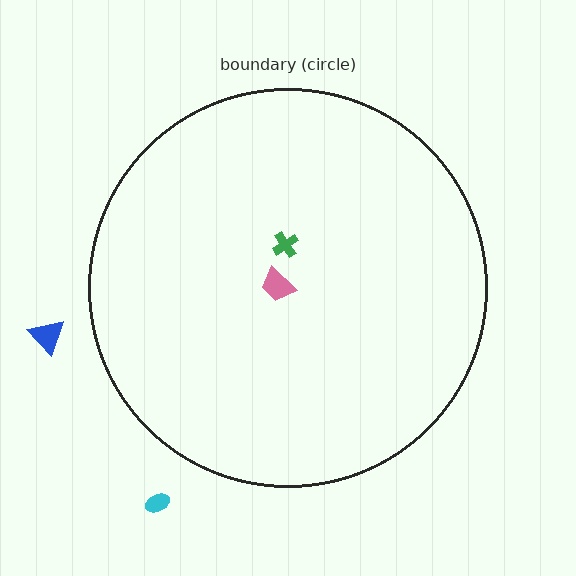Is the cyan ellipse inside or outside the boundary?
Outside.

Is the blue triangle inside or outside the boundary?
Outside.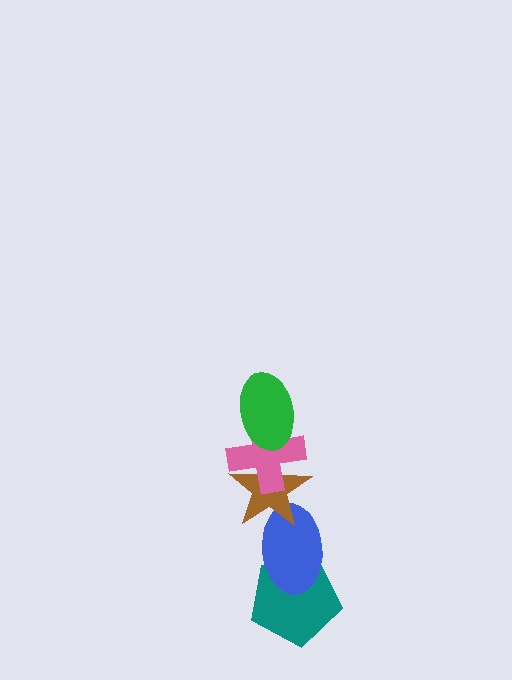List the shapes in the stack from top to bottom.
From top to bottom: the green ellipse, the pink cross, the brown star, the blue ellipse, the teal pentagon.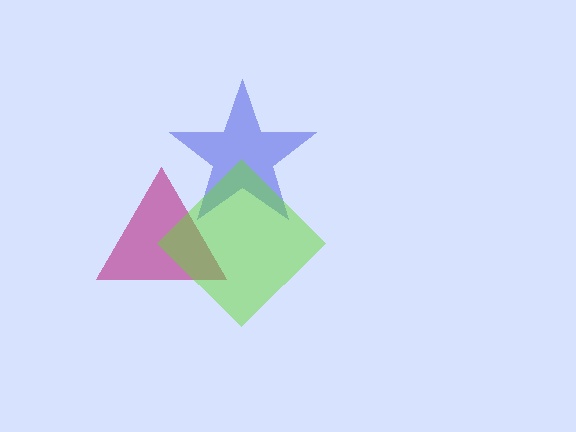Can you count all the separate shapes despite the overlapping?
Yes, there are 3 separate shapes.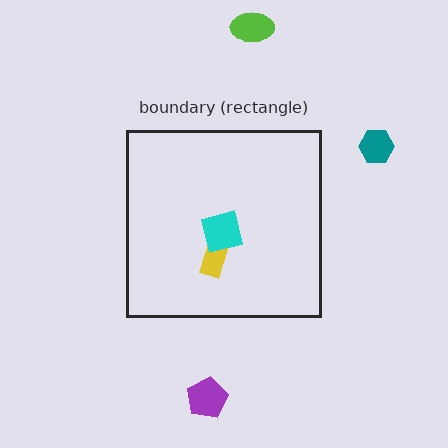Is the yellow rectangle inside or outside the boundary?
Inside.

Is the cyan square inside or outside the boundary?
Inside.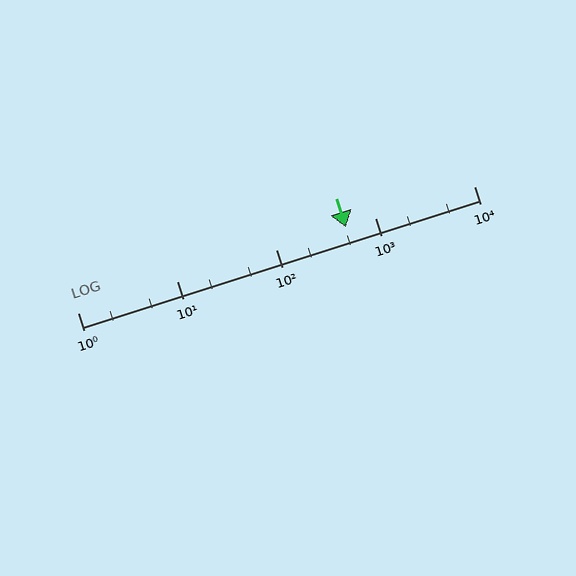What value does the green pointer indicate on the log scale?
The pointer indicates approximately 510.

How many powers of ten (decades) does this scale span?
The scale spans 4 decades, from 1 to 10000.